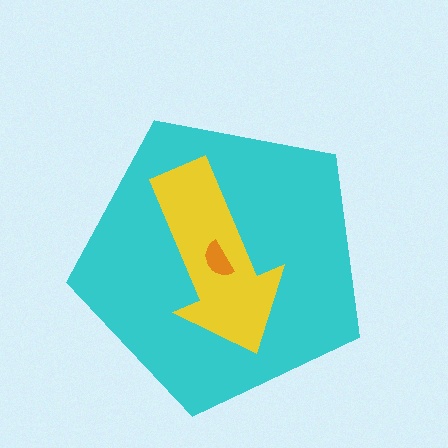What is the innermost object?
The orange semicircle.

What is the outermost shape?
The cyan pentagon.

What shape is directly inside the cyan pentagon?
The yellow arrow.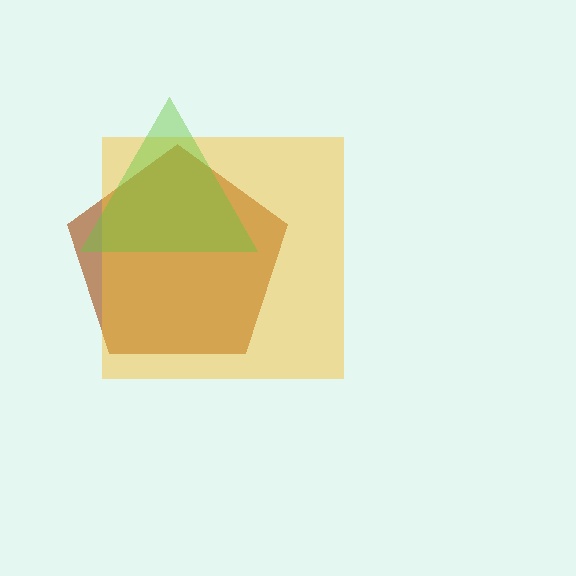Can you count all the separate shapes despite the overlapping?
Yes, there are 3 separate shapes.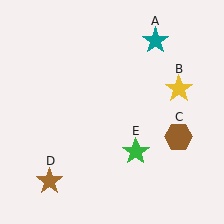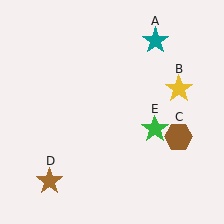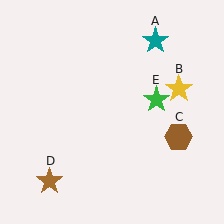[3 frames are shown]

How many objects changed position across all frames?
1 object changed position: green star (object E).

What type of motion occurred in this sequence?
The green star (object E) rotated counterclockwise around the center of the scene.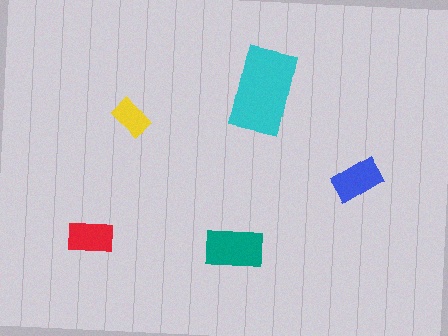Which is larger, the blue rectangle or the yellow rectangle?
The blue one.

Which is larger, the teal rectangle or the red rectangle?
The teal one.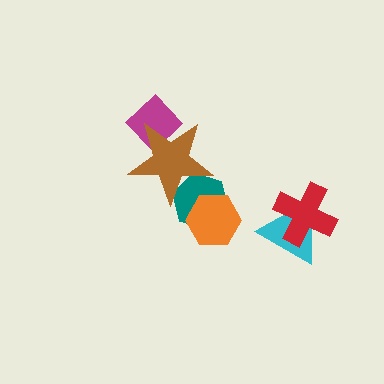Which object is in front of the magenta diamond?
The brown star is in front of the magenta diamond.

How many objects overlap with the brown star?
2 objects overlap with the brown star.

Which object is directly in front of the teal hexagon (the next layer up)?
The brown star is directly in front of the teal hexagon.